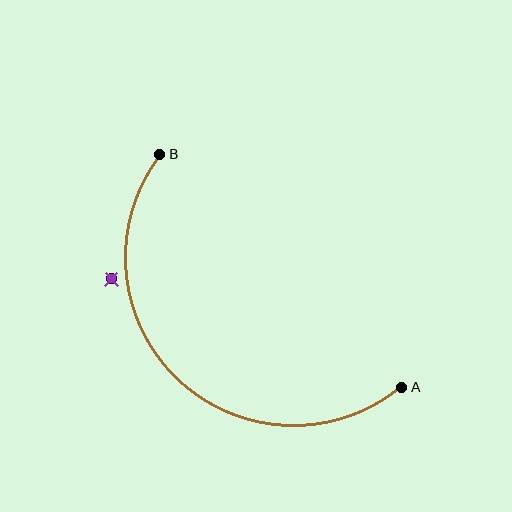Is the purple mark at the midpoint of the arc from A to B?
No — the purple mark does not lie on the arc at all. It sits slightly outside the curve.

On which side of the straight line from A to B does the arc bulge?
The arc bulges below and to the left of the straight line connecting A and B.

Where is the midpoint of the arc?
The arc midpoint is the point on the curve farthest from the straight line joining A and B. It sits below and to the left of that line.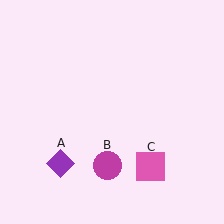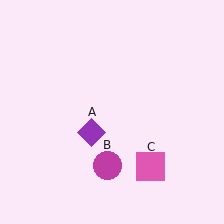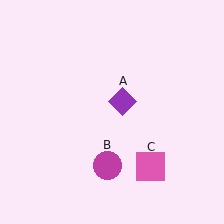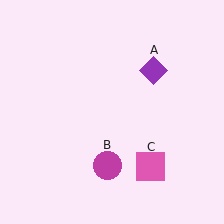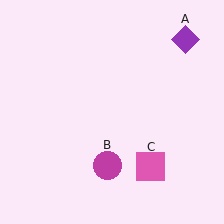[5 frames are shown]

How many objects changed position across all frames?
1 object changed position: purple diamond (object A).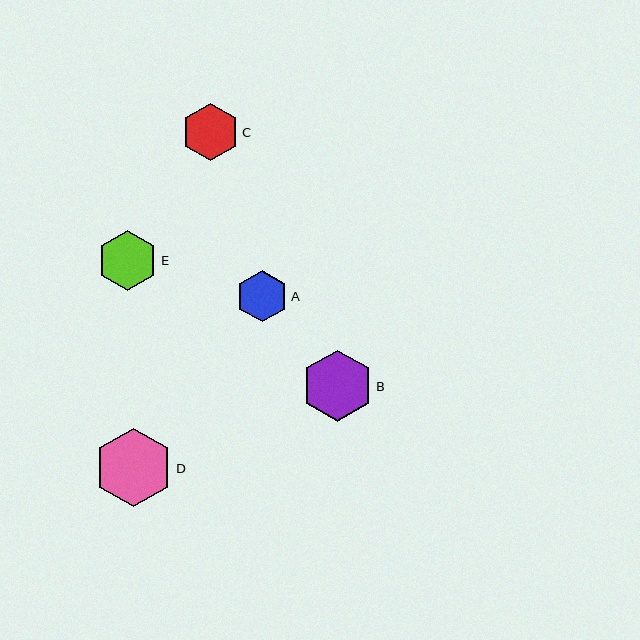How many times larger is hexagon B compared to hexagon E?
Hexagon B is approximately 1.2 times the size of hexagon E.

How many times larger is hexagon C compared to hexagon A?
Hexagon C is approximately 1.1 times the size of hexagon A.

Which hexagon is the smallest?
Hexagon A is the smallest with a size of approximately 51 pixels.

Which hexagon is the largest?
Hexagon D is the largest with a size of approximately 79 pixels.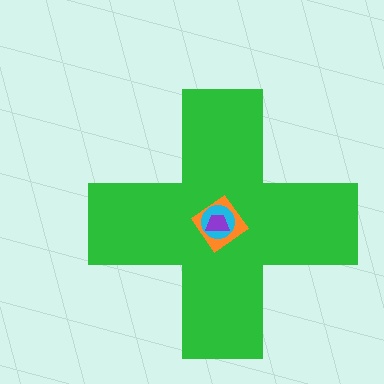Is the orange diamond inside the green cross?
Yes.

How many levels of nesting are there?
4.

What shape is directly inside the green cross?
The orange diamond.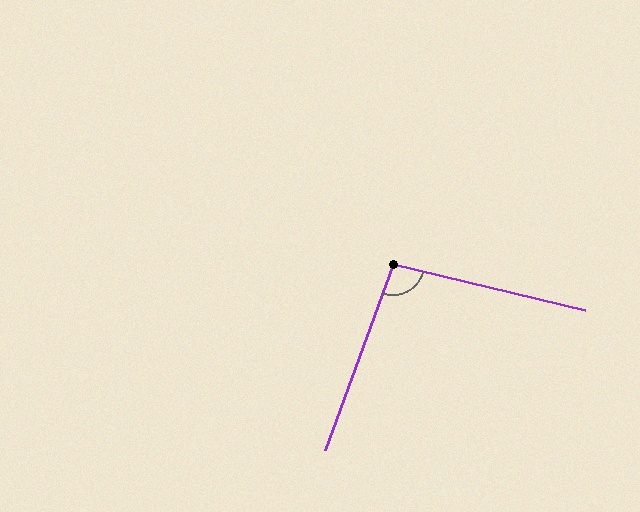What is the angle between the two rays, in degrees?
Approximately 97 degrees.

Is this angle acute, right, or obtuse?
It is obtuse.